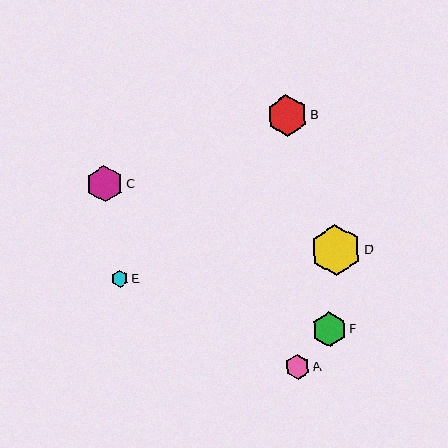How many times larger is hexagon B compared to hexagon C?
Hexagon B is approximately 1.1 times the size of hexagon C.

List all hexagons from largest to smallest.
From largest to smallest: D, B, C, F, A, E.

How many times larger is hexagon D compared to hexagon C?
Hexagon D is approximately 1.4 times the size of hexagon C.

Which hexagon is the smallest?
Hexagon E is the smallest with a size of approximately 17 pixels.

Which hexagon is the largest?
Hexagon D is the largest with a size of approximately 51 pixels.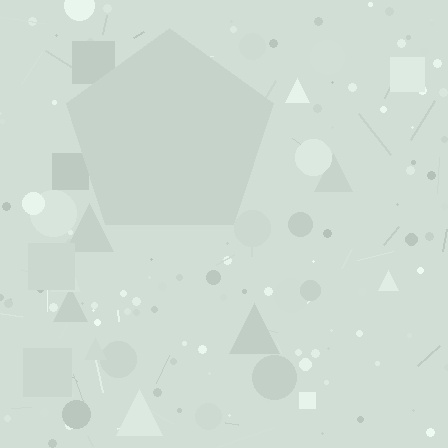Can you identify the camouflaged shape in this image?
The camouflaged shape is a pentagon.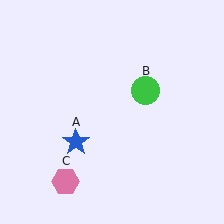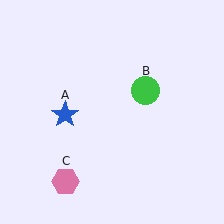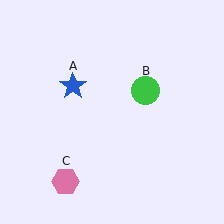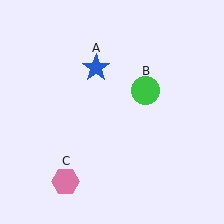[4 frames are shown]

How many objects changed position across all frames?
1 object changed position: blue star (object A).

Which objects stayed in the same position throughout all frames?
Green circle (object B) and pink hexagon (object C) remained stationary.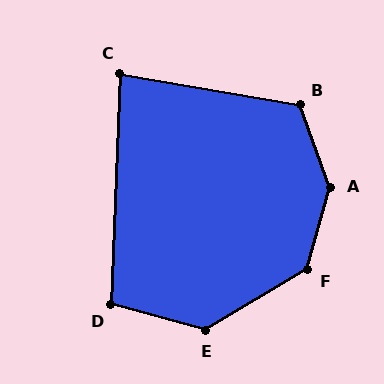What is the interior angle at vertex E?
Approximately 134 degrees (obtuse).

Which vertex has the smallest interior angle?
C, at approximately 83 degrees.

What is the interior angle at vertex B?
Approximately 120 degrees (obtuse).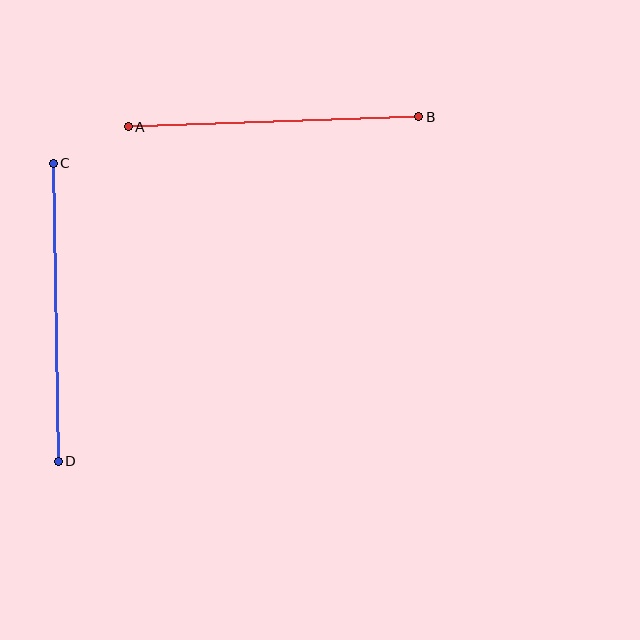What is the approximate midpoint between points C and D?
The midpoint is at approximately (56, 312) pixels.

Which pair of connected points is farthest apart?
Points C and D are farthest apart.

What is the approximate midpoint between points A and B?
The midpoint is at approximately (273, 122) pixels.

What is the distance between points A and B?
The distance is approximately 291 pixels.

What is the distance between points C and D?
The distance is approximately 298 pixels.